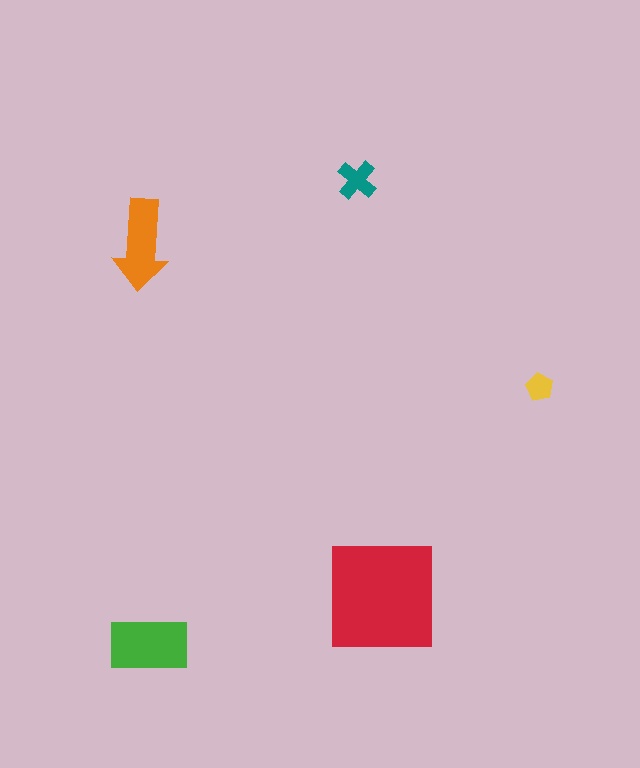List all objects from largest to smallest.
The red square, the green rectangle, the orange arrow, the teal cross, the yellow pentagon.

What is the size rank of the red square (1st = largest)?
1st.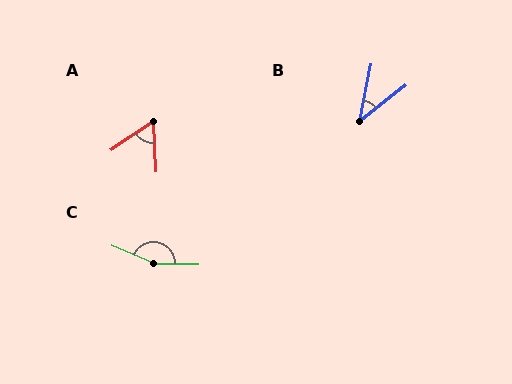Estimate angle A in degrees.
Approximately 59 degrees.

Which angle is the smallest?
B, at approximately 41 degrees.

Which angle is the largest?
C, at approximately 158 degrees.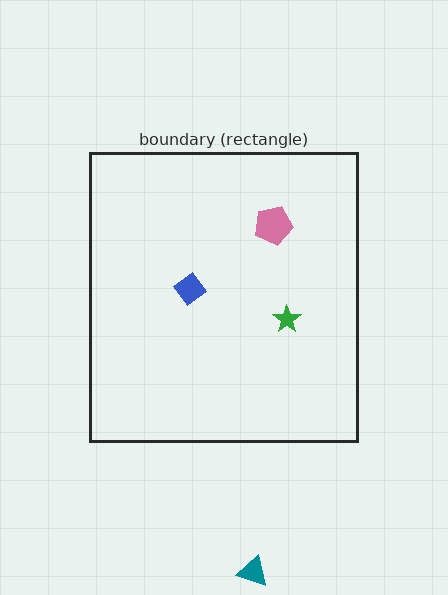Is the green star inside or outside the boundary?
Inside.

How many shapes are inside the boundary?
3 inside, 1 outside.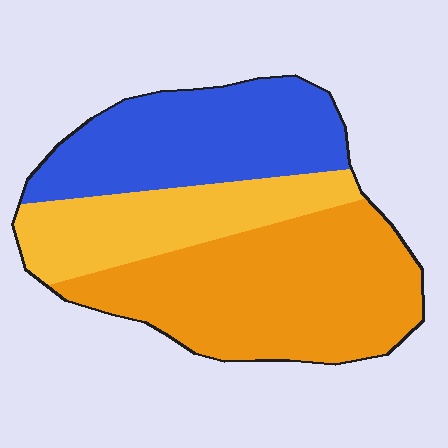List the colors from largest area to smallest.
From largest to smallest: orange, blue, yellow.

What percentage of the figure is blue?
Blue takes up about one third (1/3) of the figure.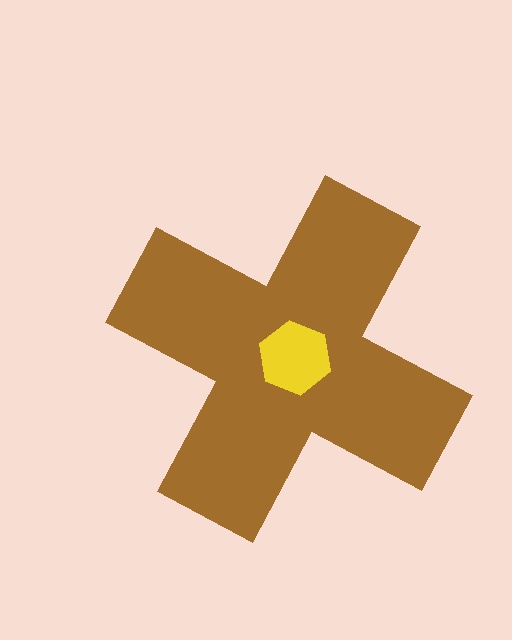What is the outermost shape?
The brown cross.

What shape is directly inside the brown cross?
The yellow hexagon.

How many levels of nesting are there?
2.